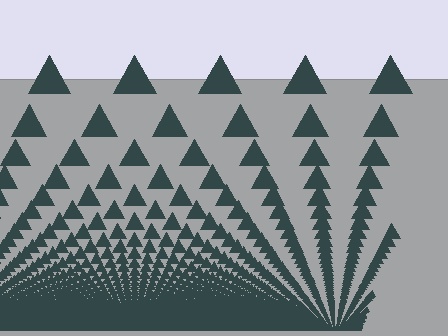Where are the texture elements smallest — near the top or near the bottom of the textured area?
Near the bottom.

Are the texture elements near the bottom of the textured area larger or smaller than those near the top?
Smaller. The gradient is inverted — elements near the bottom are smaller and denser.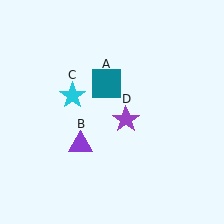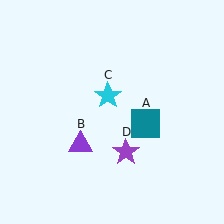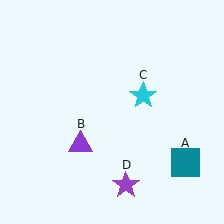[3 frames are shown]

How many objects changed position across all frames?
3 objects changed position: teal square (object A), cyan star (object C), purple star (object D).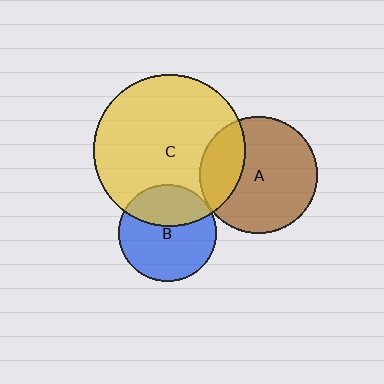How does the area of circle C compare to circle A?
Approximately 1.6 times.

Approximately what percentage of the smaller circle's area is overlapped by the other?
Approximately 25%.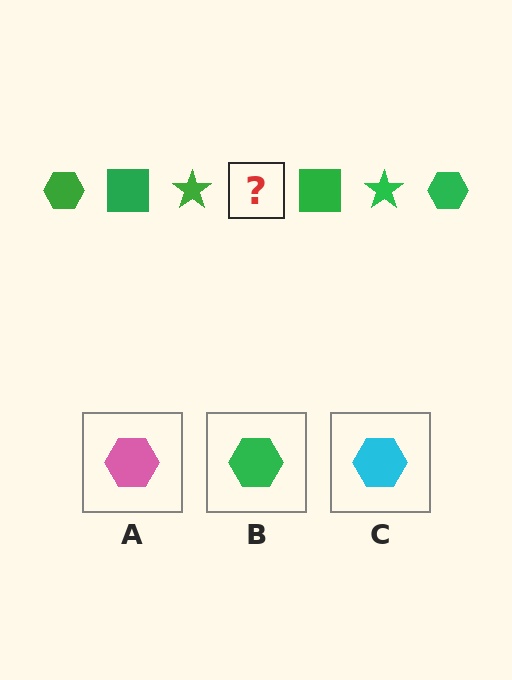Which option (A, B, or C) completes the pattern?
B.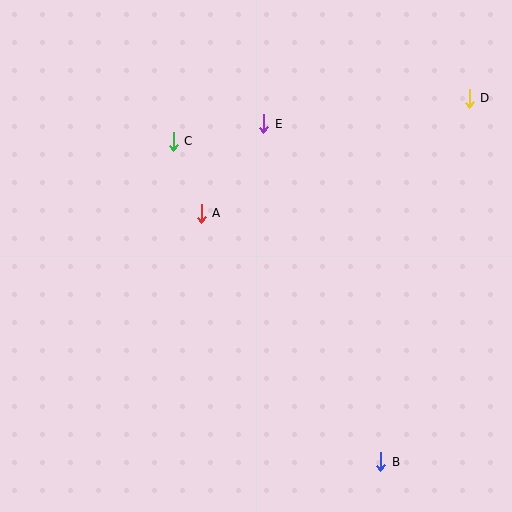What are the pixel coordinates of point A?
Point A is at (201, 213).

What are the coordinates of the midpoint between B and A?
The midpoint between B and A is at (291, 338).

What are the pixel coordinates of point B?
Point B is at (381, 462).